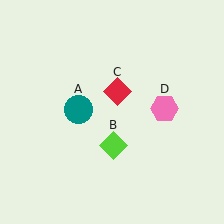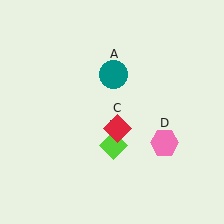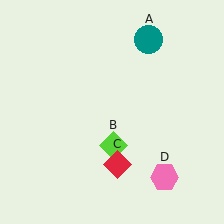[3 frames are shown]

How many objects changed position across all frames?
3 objects changed position: teal circle (object A), red diamond (object C), pink hexagon (object D).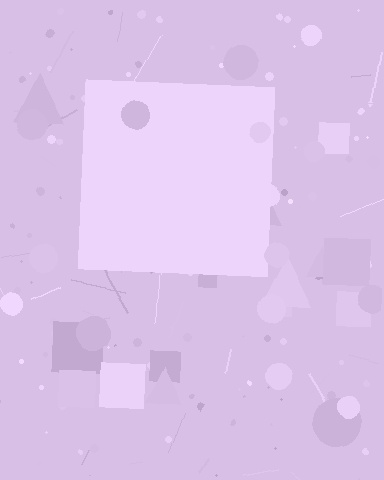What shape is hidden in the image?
A square is hidden in the image.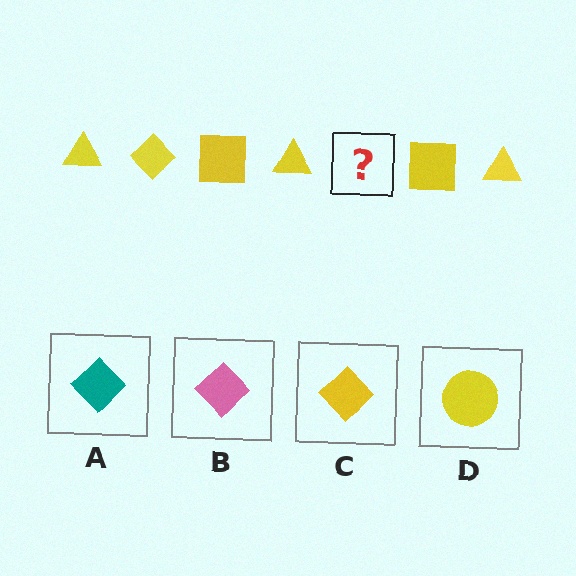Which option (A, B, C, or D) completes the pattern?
C.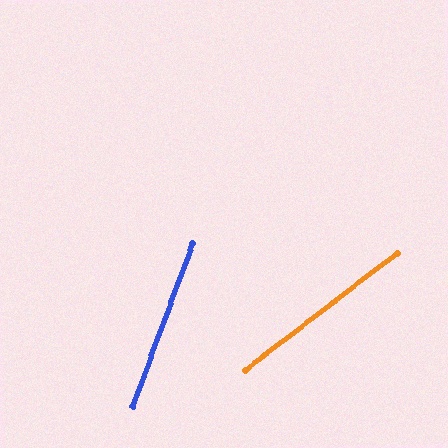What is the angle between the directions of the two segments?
Approximately 32 degrees.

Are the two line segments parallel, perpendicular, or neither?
Neither parallel nor perpendicular — they differ by about 32°.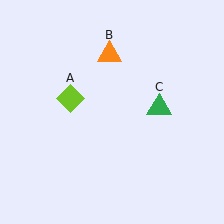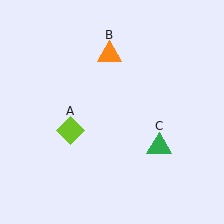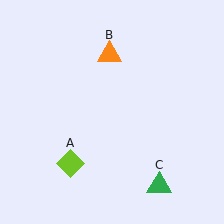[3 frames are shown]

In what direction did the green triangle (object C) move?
The green triangle (object C) moved down.